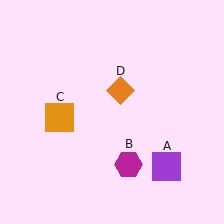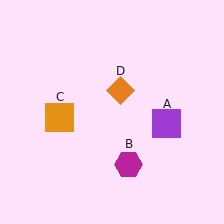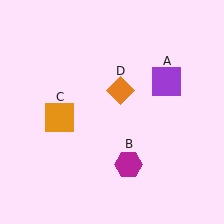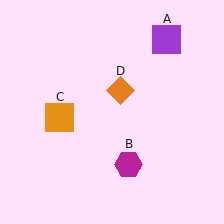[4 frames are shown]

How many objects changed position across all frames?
1 object changed position: purple square (object A).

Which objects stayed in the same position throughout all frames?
Magenta hexagon (object B) and orange square (object C) and orange diamond (object D) remained stationary.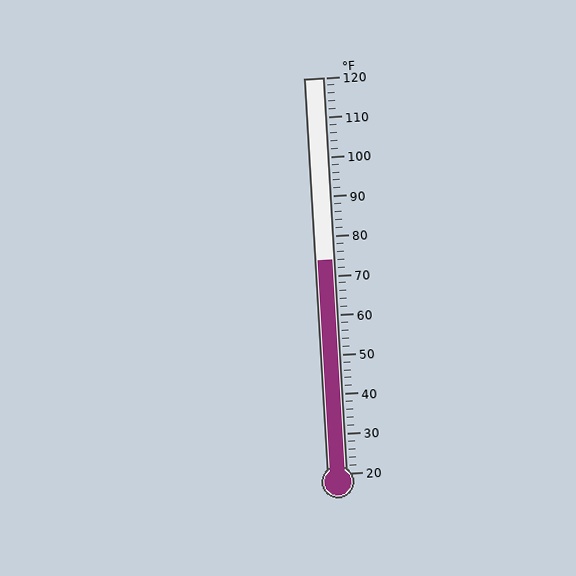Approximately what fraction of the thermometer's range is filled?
The thermometer is filled to approximately 55% of its range.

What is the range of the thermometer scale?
The thermometer scale ranges from 20°F to 120°F.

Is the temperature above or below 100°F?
The temperature is below 100°F.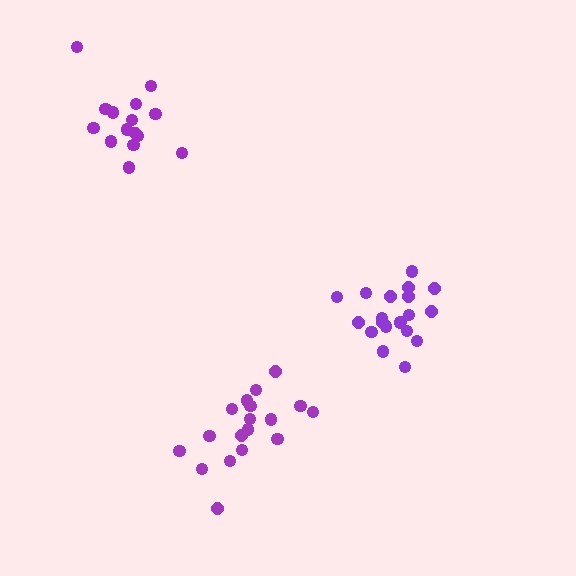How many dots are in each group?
Group 1: 20 dots, Group 2: 18 dots, Group 3: 15 dots (53 total).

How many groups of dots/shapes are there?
There are 3 groups.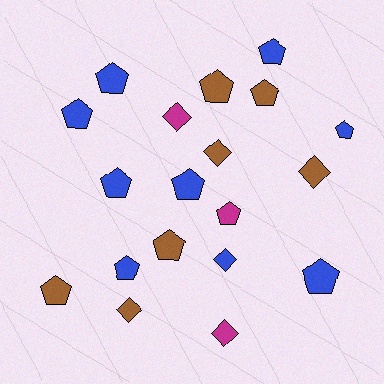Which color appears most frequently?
Blue, with 9 objects.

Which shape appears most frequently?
Pentagon, with 13 objects.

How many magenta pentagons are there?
There is 1 magenta pentagon.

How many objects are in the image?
There are 19 objects.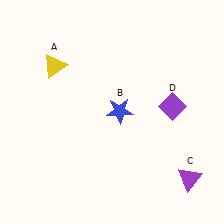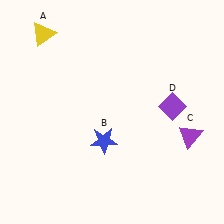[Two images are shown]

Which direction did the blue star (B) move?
The blue star (B) moved down.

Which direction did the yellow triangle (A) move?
The yellow triangle (A) moved up.